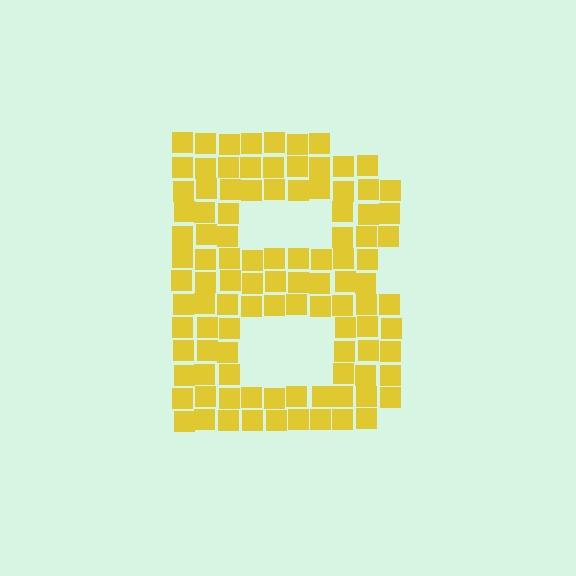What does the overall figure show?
The overall figure shows the letter B.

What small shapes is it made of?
It is made of small squares.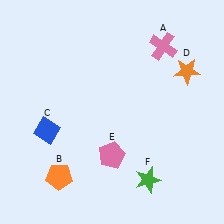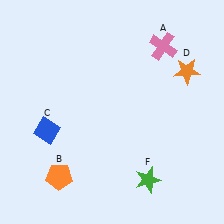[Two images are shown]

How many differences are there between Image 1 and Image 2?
There is 1 difference between the two images.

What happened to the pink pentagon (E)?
The pink pentagon (E) was removed in Image 2. It was in the bottom-left area of Image 1.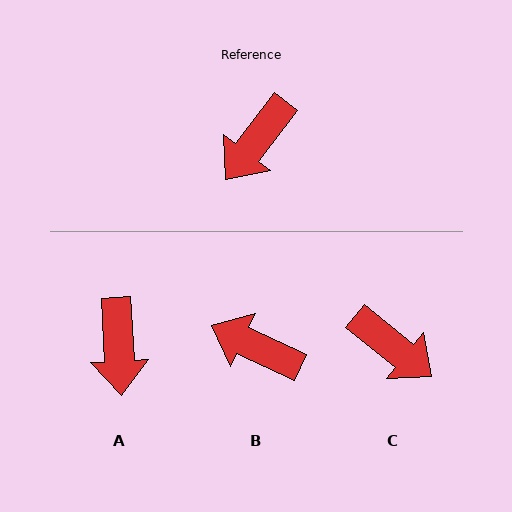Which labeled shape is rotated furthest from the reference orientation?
C, about 90 degrees away.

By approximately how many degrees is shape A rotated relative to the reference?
Approximately 41 degrees counter-clockwise.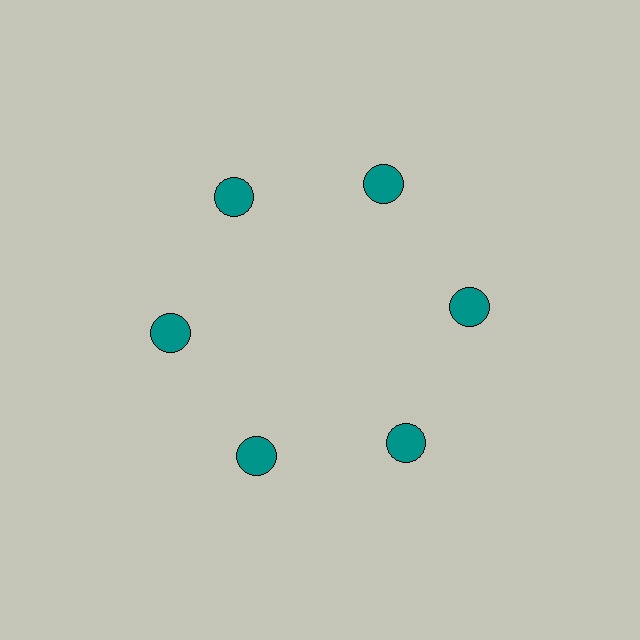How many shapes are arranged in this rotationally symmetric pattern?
There are 6 shapes, arranged in 6 groups of 1.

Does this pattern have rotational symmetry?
Yes, this pattern has 6-fold rotational symmetry. It looks the same after rotating 60 degrees around the center.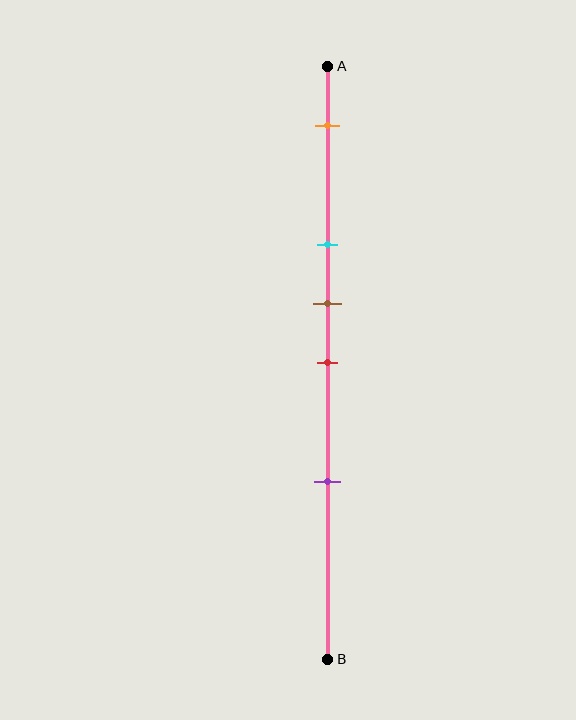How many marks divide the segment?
There are 5 marks dividing the segment.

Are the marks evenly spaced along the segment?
No, the marks are not evenly spaced.